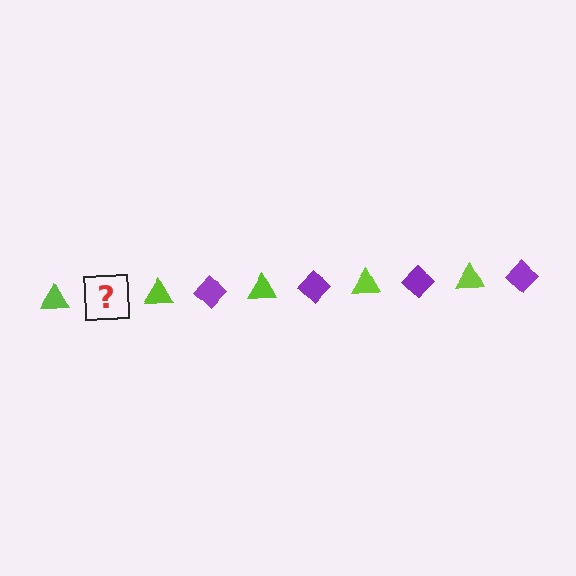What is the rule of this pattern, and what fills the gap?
The rule is that the pattern alternates between lime triangle and purple diamond. The gap should be filled with a purple diamond.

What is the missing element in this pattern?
The missing element is a purple diamond.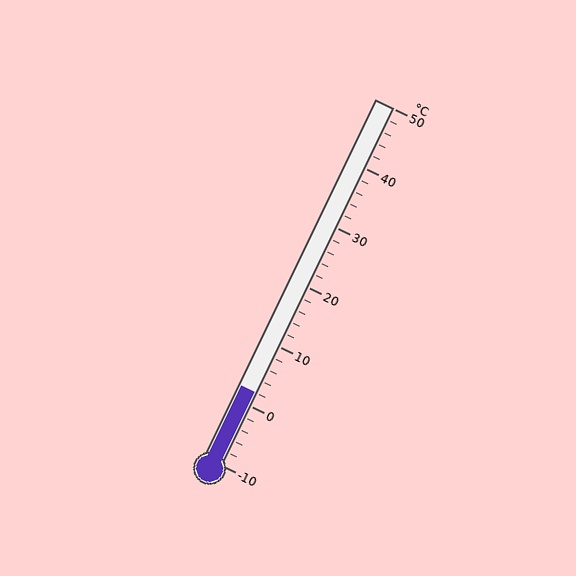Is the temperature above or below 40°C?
The temperature is below 40°C.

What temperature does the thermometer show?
The thermometer shows approximately 2°C.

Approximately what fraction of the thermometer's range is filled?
The thermometer is filled to approximately 20% of its range.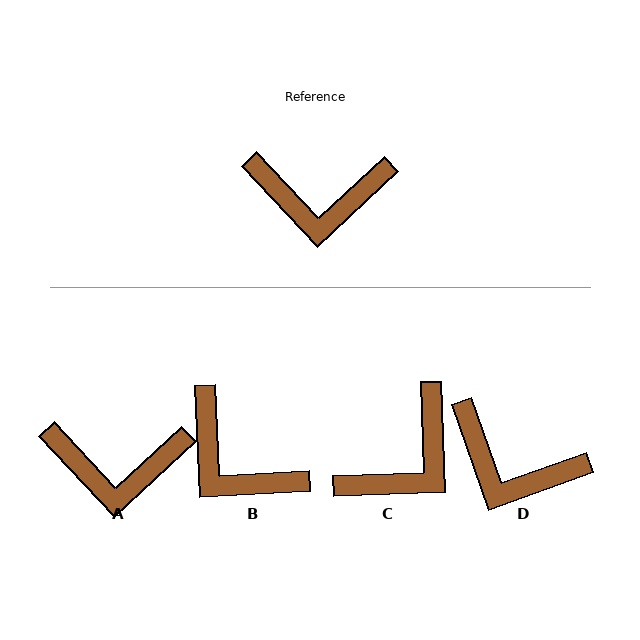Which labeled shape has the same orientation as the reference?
A.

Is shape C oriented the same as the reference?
No, it is off by about 49 degrees.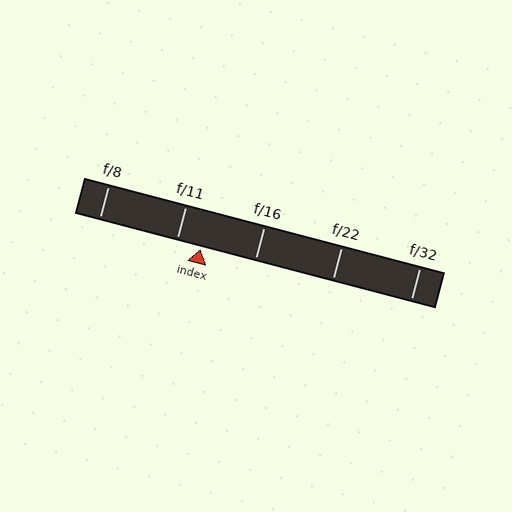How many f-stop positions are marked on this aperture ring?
There are 5 f-stop positions marked.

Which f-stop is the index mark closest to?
The index mark is closest to f/11.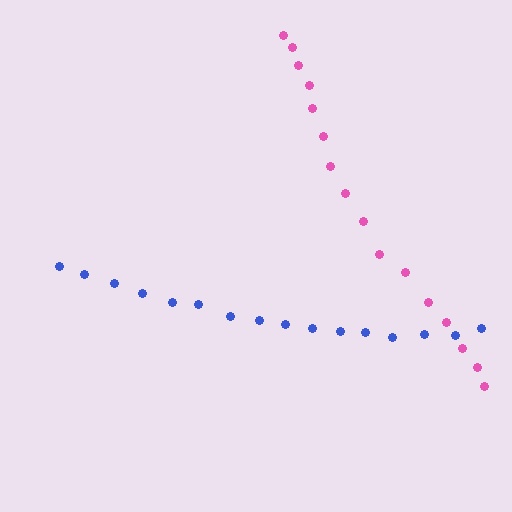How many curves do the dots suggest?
There are 2 distinct paths.